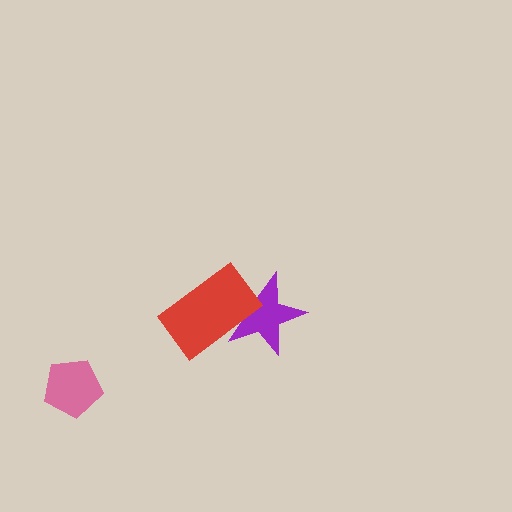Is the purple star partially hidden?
Yes, it is partially covered by another shape.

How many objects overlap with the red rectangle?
1 object overlaps with the red rectangle.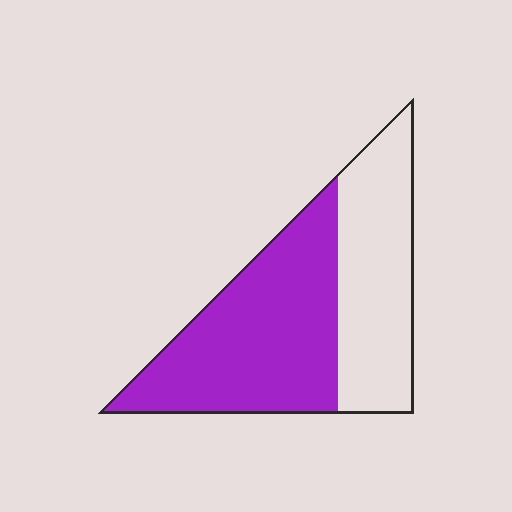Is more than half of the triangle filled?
Yes.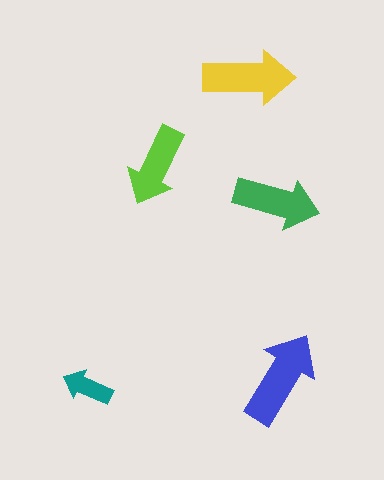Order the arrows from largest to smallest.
the blue one, the yellow one, the green one, the lime one, the teal one.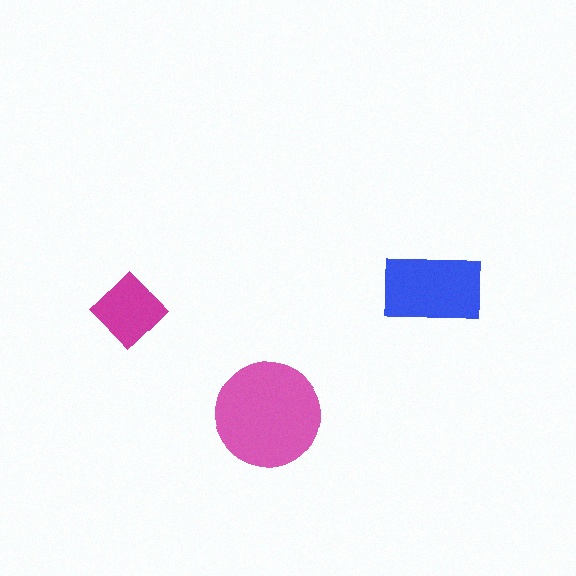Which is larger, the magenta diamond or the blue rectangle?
The blue rectangle.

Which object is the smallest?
The magenta diamond.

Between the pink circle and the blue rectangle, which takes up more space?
The pink circle.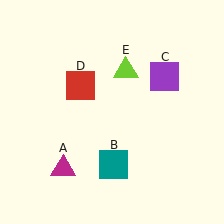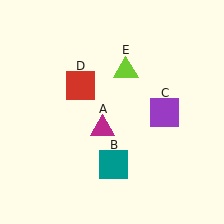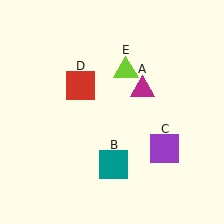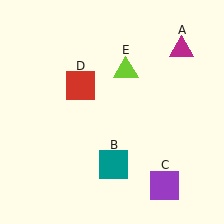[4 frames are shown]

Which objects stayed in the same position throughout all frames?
Teal square (object B) and red square (object D) and lime triangle (object E) remained stationary.